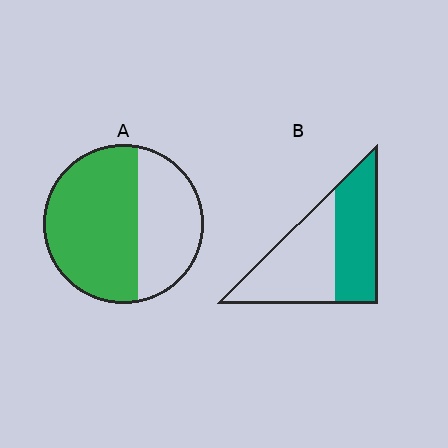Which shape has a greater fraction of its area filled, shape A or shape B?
Shape A.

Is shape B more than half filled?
Roughly half.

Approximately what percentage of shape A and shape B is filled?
A is approximately 60% and B is approximately 45%.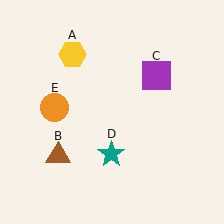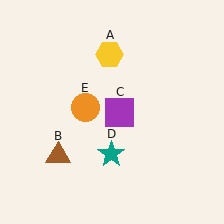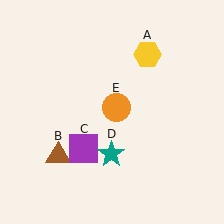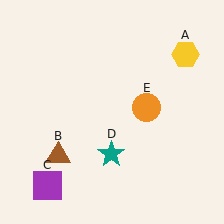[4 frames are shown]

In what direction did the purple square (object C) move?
The purple square (object C) moved down and to the left.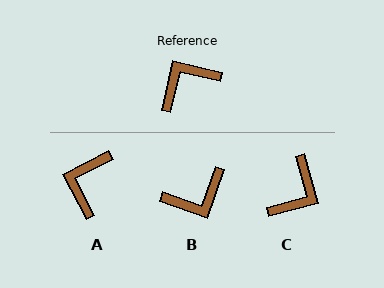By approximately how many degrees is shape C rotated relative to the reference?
Approximately 151 degrees clockwise.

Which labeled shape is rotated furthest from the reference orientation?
B, about 174 degrees away.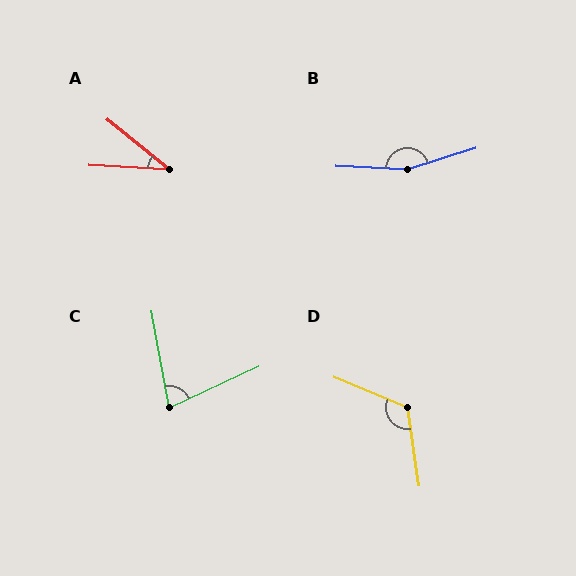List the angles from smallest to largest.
A (36°), C (75°), D (121°), B (159°).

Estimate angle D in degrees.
Approximately 121 degrees.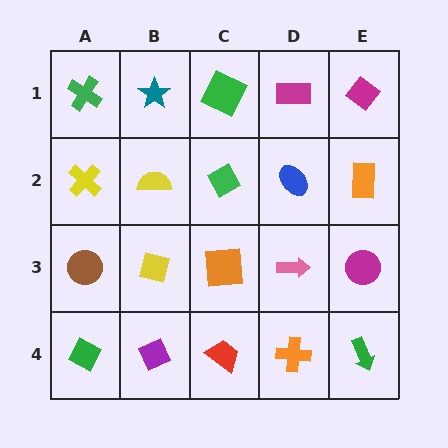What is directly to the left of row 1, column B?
A green cross.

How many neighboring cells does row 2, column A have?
3.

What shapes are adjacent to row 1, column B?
A yellow semicircle (row 2, column B), a green cross (row 1, column A), a green square (row 1, column C).